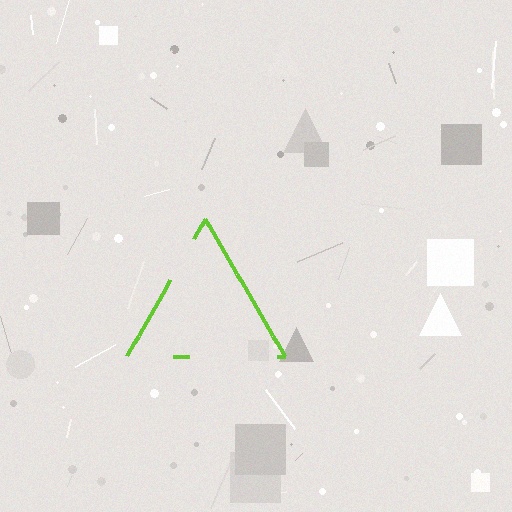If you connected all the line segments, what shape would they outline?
They would outline a triangle.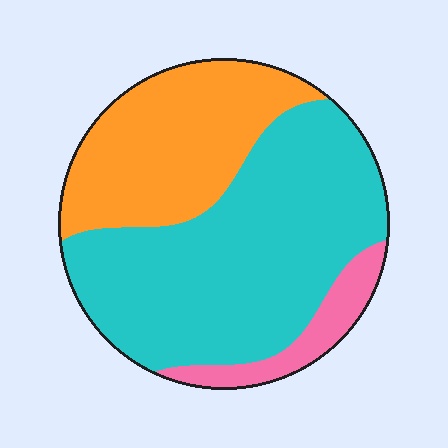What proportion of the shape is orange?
Orange takes up about one third (1/3) of the shape.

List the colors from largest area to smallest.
From largest to smallest: cyan, orange, pink.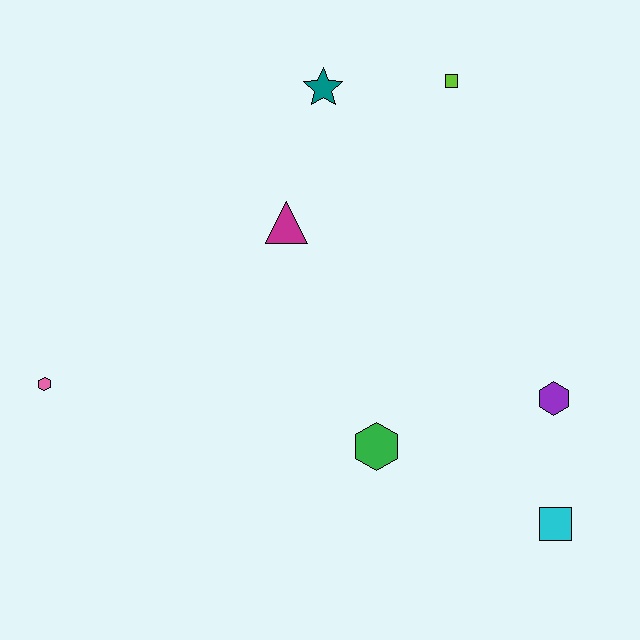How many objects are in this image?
There are 7 objects.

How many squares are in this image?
There are 2 squares.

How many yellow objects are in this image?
There are no yellow objects.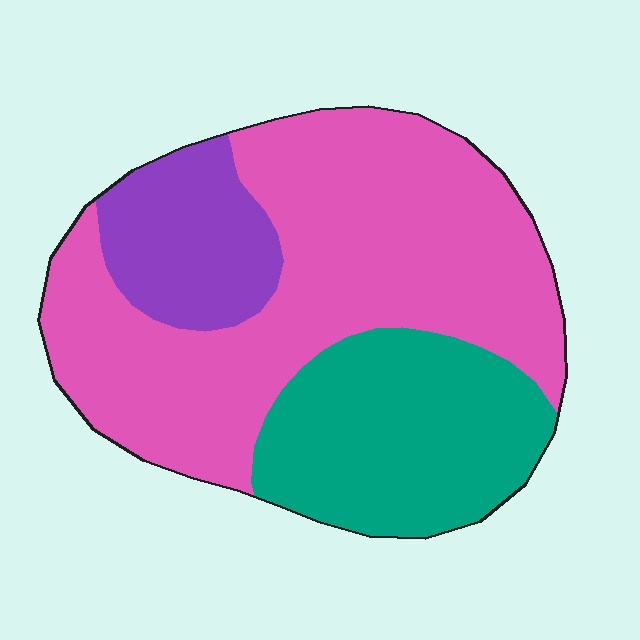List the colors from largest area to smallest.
From largest to smallest: pink, teal, purple.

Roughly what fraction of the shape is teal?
Teal covers about 30% of the shape.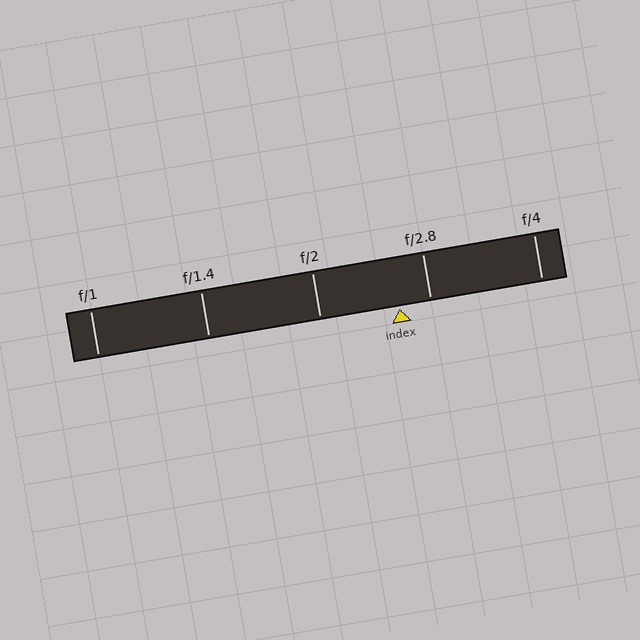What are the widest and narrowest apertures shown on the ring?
The widest aperture shown is f/1 and the narrowest is f/4.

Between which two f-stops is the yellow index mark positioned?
The index mark is between f/2 and f/2.8.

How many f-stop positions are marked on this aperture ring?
There are 5 f-stop positions marked.